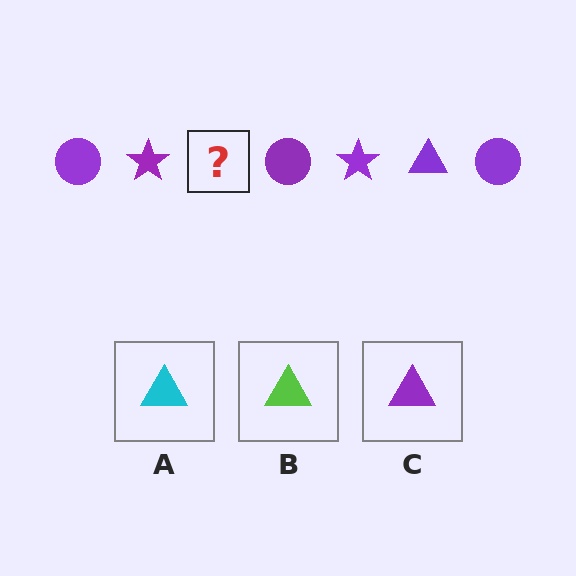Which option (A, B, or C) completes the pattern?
C.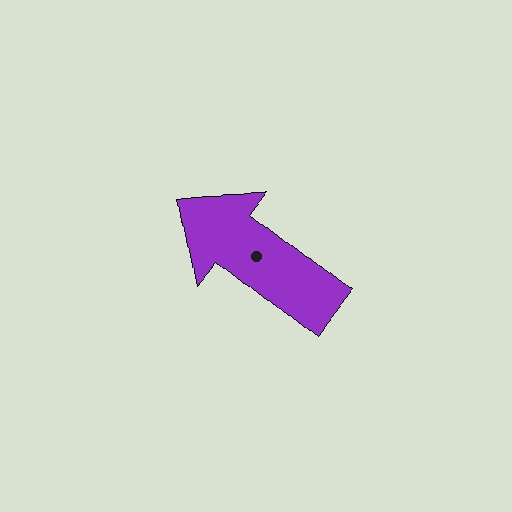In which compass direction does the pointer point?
Northwest.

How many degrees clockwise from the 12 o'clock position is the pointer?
Approximately 308 degrees.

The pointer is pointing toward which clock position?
Roughly 10 o'clock.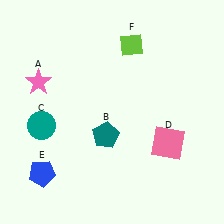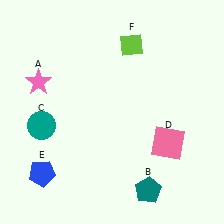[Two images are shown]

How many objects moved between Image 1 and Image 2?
1 object moved between the two images.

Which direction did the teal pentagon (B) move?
The teal pentagon (B) moved down.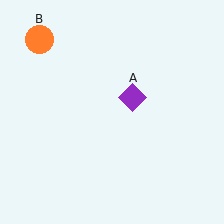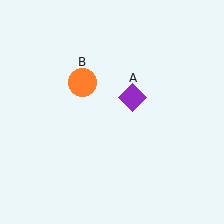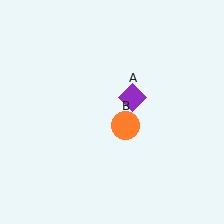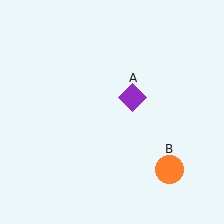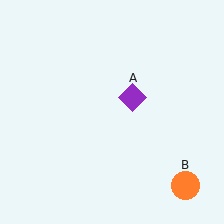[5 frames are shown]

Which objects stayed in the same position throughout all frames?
Purple diamond (object A) remained stationary.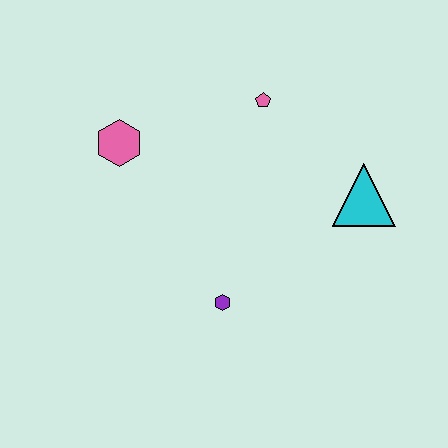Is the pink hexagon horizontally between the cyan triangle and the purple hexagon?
No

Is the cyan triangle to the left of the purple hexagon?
No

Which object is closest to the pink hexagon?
The pink pentagon is closest to the pink hexagon.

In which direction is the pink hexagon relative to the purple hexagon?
The pink hexagon is above the purple hexagon.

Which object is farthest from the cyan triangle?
The pink hexagon is farthest from the cyan triangle.